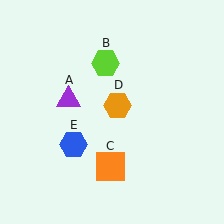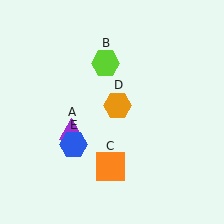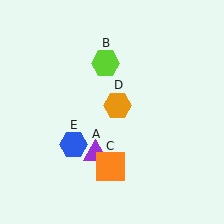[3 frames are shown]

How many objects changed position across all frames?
1 object changed position: purple triangle (object A).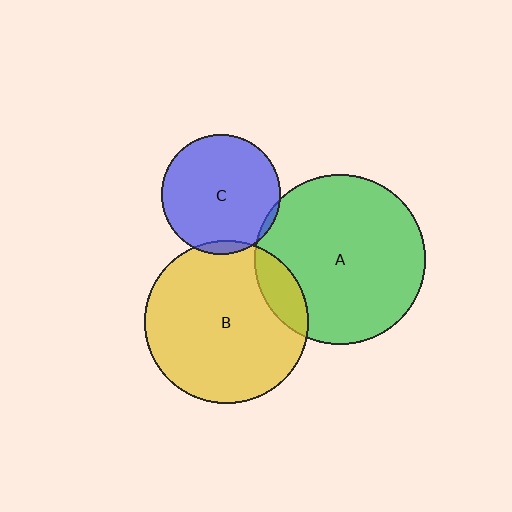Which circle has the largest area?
Circle A (green).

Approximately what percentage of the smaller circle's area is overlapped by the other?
Approximately 5%.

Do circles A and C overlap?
Yes.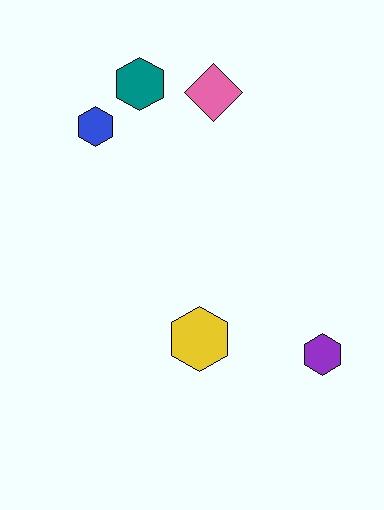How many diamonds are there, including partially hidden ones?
There is 1 diamond.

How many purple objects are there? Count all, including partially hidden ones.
There is 1 purple object.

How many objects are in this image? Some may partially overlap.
There are 5 objects.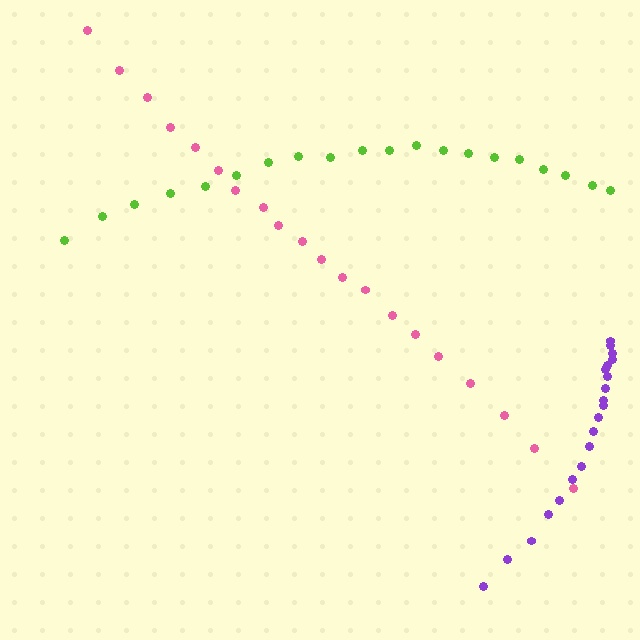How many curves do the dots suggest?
There are 3 distinct paths.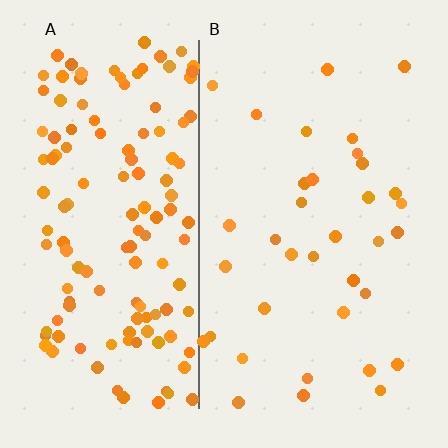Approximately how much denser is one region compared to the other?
Approximately 3.8× — region A over region B.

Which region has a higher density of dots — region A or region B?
A (the left).